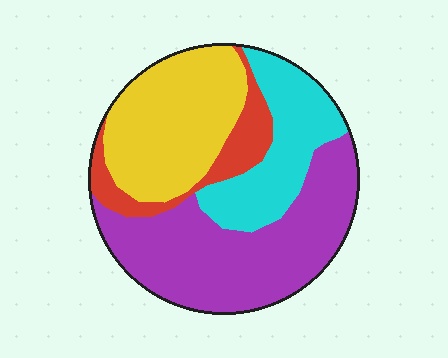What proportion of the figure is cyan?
Cyan takes up about one fifth (1/5) of the figure.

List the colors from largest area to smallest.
From largest to smallest: purple, yellow, cyan, red.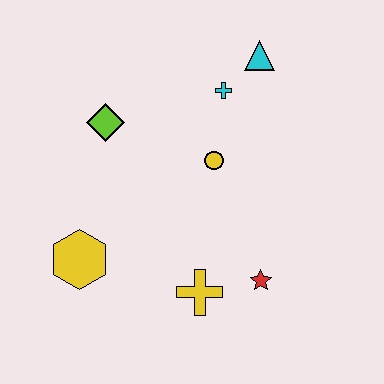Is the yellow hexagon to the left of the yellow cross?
Yes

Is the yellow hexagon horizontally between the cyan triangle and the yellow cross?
No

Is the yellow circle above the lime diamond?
No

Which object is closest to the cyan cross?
The cyan triangle is closest to the cyan cross.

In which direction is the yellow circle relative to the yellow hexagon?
The yellow circle is to the right of the yellow hexagon.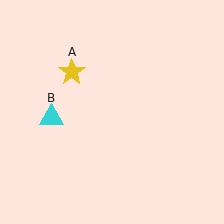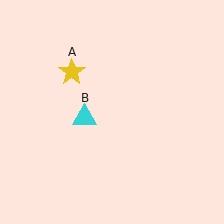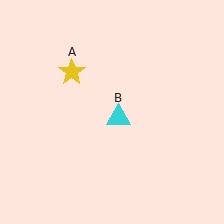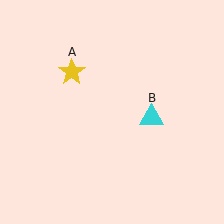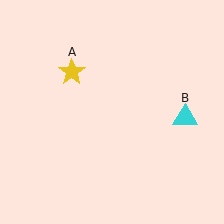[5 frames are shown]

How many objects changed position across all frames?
1 object changed position: cyan triangle (object B).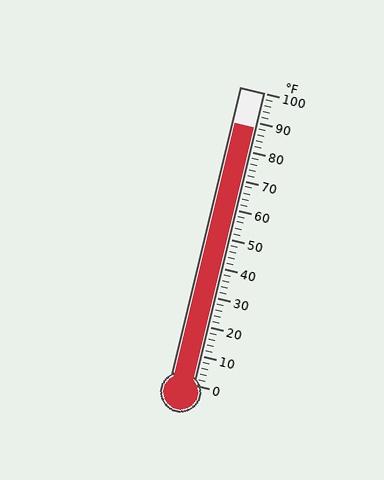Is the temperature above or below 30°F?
The temperature is above 30°F.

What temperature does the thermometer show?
The thermometer shows approximately 88°F.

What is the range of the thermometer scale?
The thermometer scale ranges from 0°F to 100°F.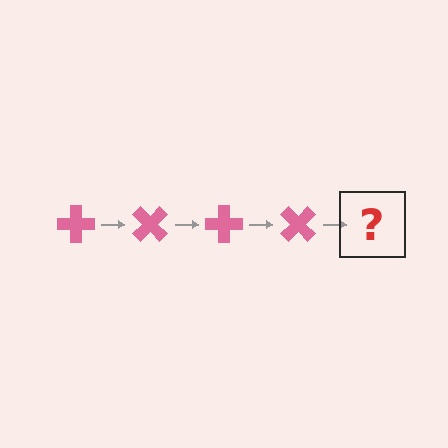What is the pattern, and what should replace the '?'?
The pattern is that the cross rotates 45 degrees each step. The '?' should be a pink cross rotated 180 degrees.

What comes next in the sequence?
The next element should be a pink cross rotated 180 degrees.